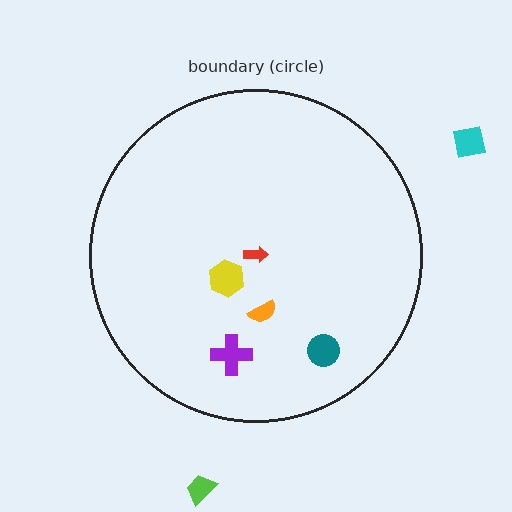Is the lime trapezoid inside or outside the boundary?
Outside.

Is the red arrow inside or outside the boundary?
Inside.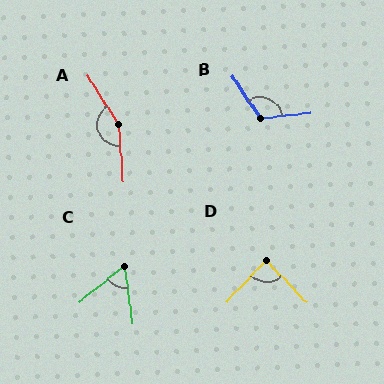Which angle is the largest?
A, at approximately 152 degrees.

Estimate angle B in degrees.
Approximately 118 degrees.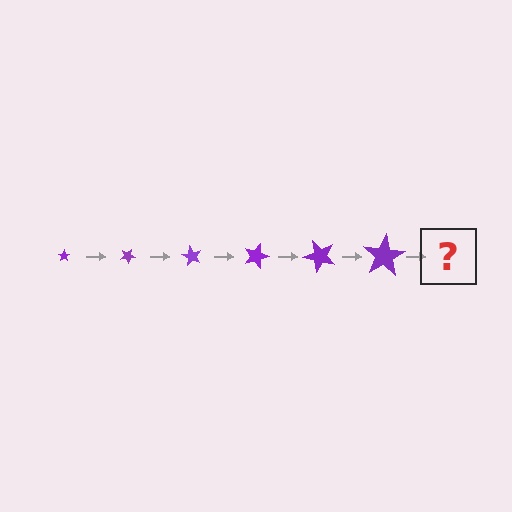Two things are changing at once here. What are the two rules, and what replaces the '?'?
The two rules are that the star grows larger each step and it rotates 30 degrees each step. The '?' should be a star, larger than the previous one and rotated 180 degrees from the start.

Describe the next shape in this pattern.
It should be a star, larger than the previous one and rotated 180 degrees from the start.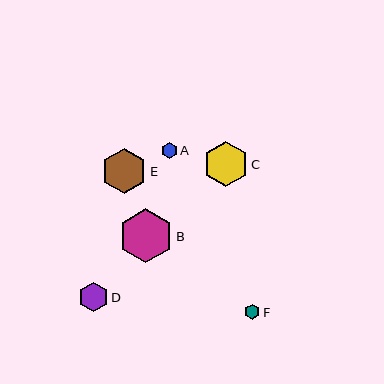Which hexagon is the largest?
Hexagon B is the largest with a size of approximately 54 pixels.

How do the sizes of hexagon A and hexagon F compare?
Hexagon A and hexagon F are approximately the same size.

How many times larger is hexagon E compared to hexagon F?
Hexagon E is approximately 2.9 times the size of hexagon F.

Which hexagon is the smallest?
Hexagon F is the smallest with a size of approximately 15 pixels.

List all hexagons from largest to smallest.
From largest to smallest: B, C, E, D, A, F.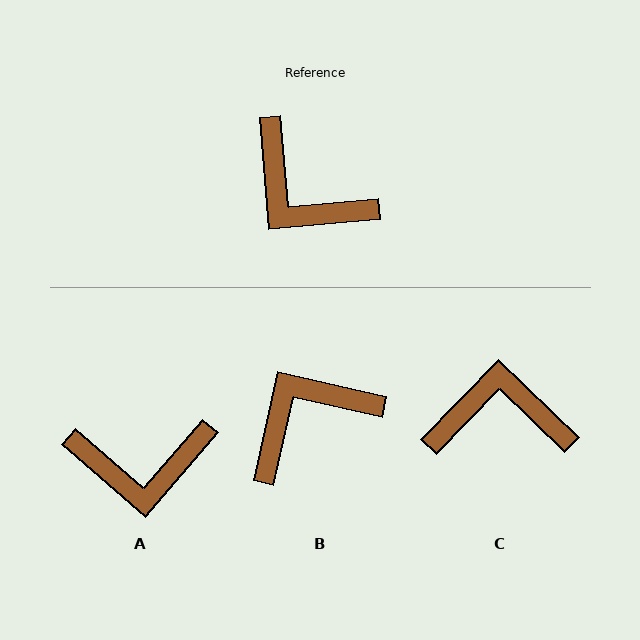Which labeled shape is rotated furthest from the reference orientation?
C, about 139 degrees away.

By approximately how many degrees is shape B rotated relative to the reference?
Approximately 108 degrees clockwise.